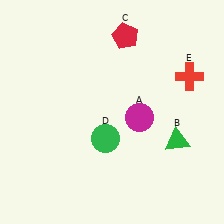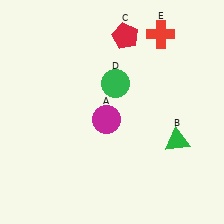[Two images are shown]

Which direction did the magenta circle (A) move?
The magenta circle (A) moved left.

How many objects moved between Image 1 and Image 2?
3 objects moved between the two images.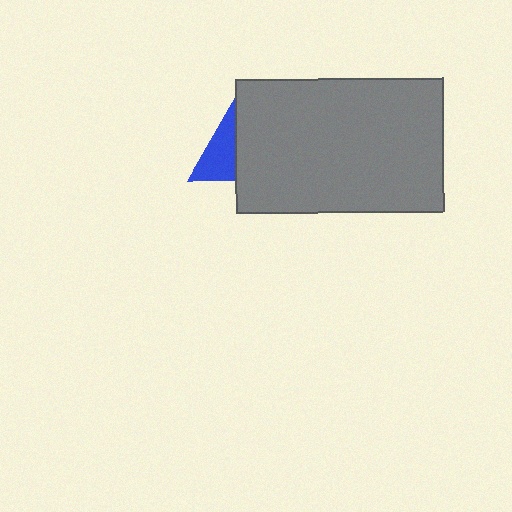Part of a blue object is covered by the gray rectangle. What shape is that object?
It is a triangle.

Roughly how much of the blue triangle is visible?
A small part of it is visible (roughly 40%).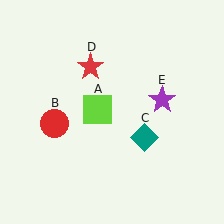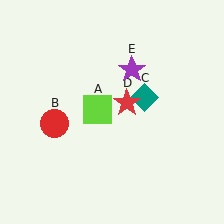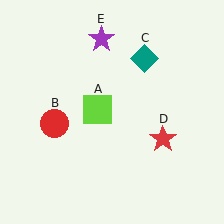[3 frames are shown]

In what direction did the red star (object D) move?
The red star (object D) moved down and to the right.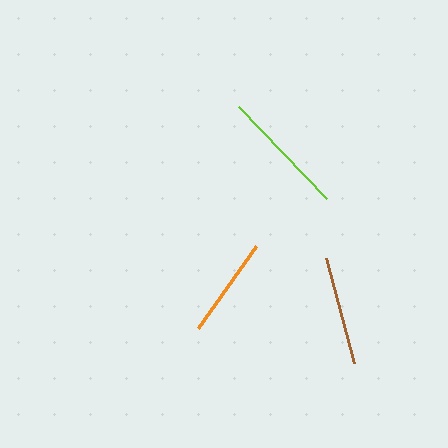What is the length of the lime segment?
The lime segment is approximately 128 pixels long.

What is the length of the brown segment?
The brown segment is approximately 108 pixels long.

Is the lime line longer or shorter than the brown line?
The lime line is longer than the brown line.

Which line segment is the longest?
The lime line is the longest at approximately 128 pixels.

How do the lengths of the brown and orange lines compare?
The brown and orange lines are approximately the same length.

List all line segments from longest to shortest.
From longest to shortest: lime, brown, orange.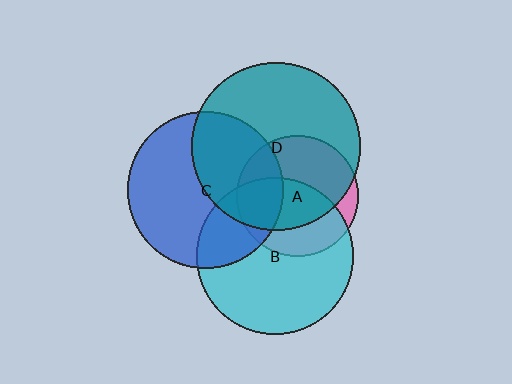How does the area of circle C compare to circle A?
Approximately 1.6 times.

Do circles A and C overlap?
Yes.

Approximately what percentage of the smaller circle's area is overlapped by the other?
Approximately 30%.